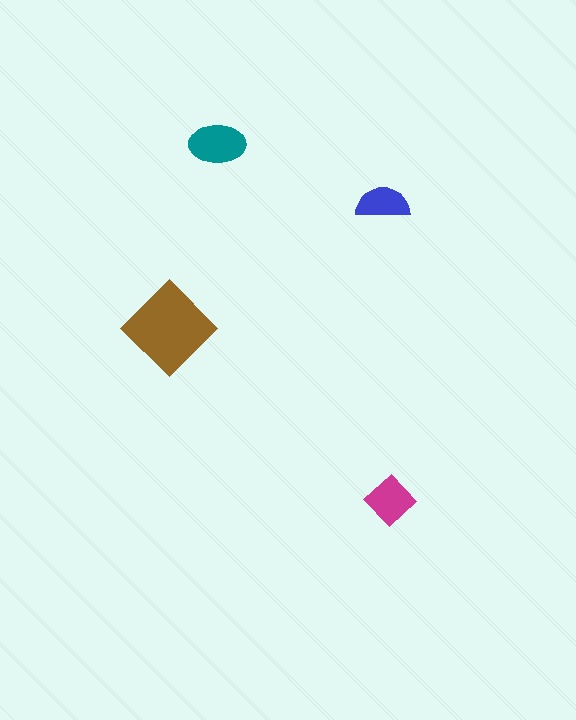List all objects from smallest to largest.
The blue semicircle, the magenta diamond, the teal ellipse, the brown diamond.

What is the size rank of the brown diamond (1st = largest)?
1st.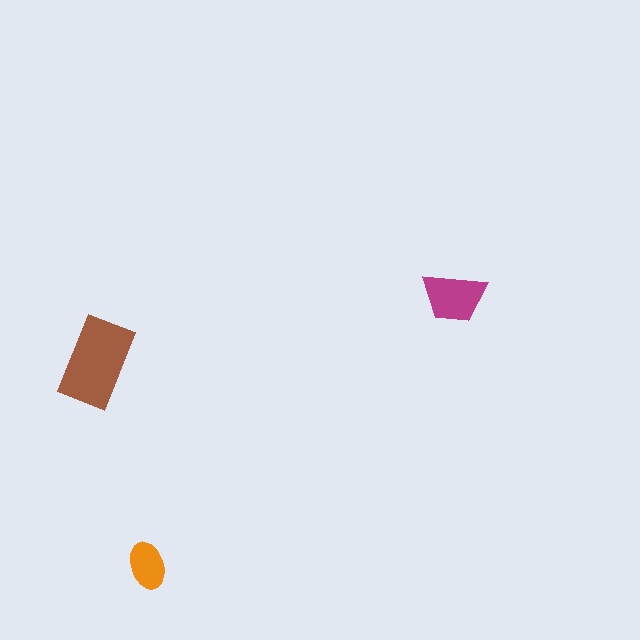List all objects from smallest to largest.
The orange ellipse, the magenta trapezoid, the brown rectangle.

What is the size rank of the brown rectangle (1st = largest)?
1st.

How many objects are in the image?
There are 3 objects in the image.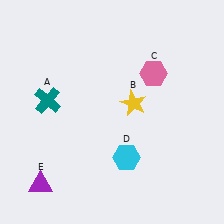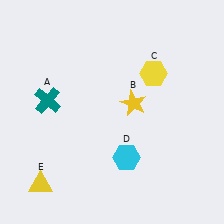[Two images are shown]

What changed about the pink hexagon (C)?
In Image 1, C is pink. In Image 2, it changed to yellow.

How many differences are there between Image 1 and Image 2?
There are 2 differences between the two images.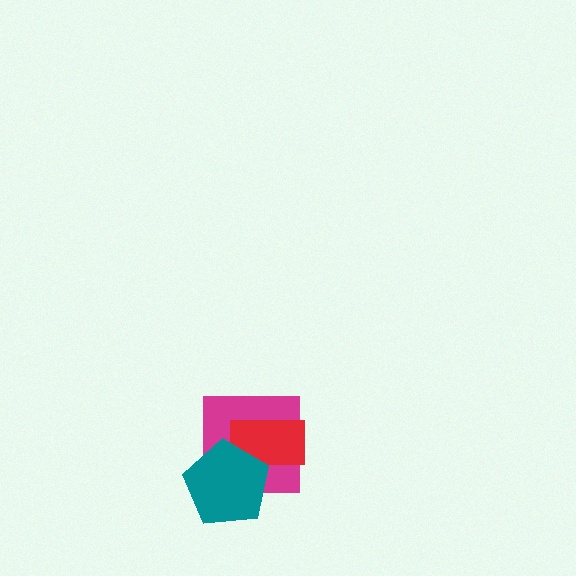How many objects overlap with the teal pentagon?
2 objects overlap with the teal pentagon.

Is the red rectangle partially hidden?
Yes, it is partially covered by another shape.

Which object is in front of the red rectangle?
The teal pentagon is in front of the red rectangle.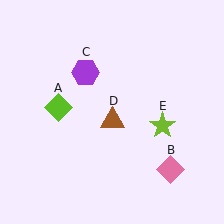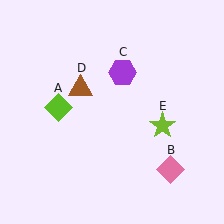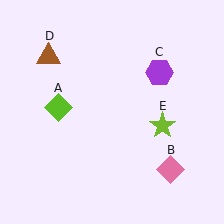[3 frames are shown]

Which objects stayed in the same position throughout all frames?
Lime diamond (object A) and pink diamond (object B) and lime star (object E) remained stationary.